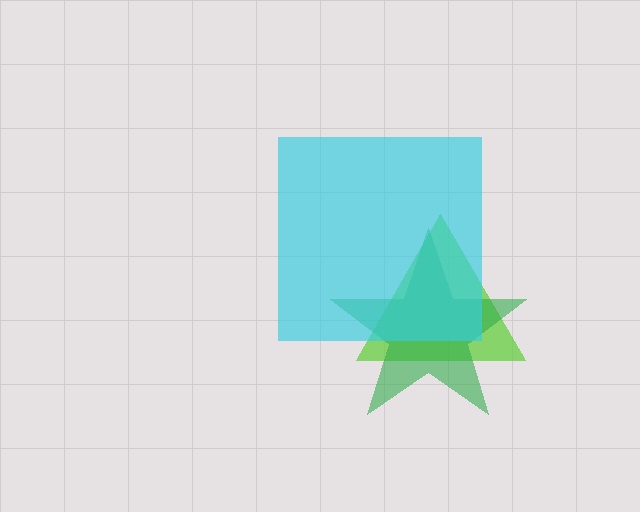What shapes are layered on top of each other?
The layered shapes are: a lime triangle, a green star, a cyan square.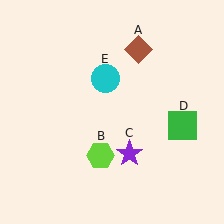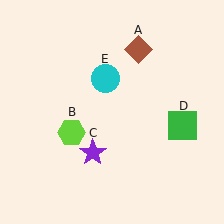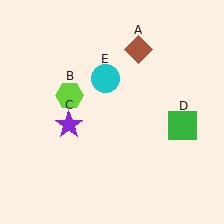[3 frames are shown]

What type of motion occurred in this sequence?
The lime hexagon (object B), purple star (object C) rotated clockwise around the center of the scene.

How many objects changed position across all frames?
2 objects changed position: lime hexagon (object B), purple star (object C).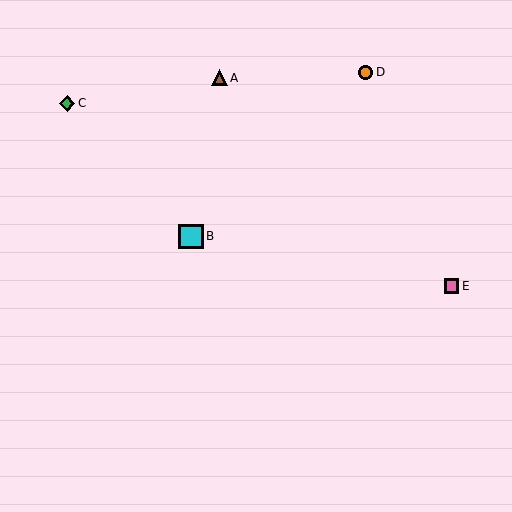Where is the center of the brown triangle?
The center of the brown triangle is at (219, 78).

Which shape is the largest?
The cyan square (labeled B) is the largest.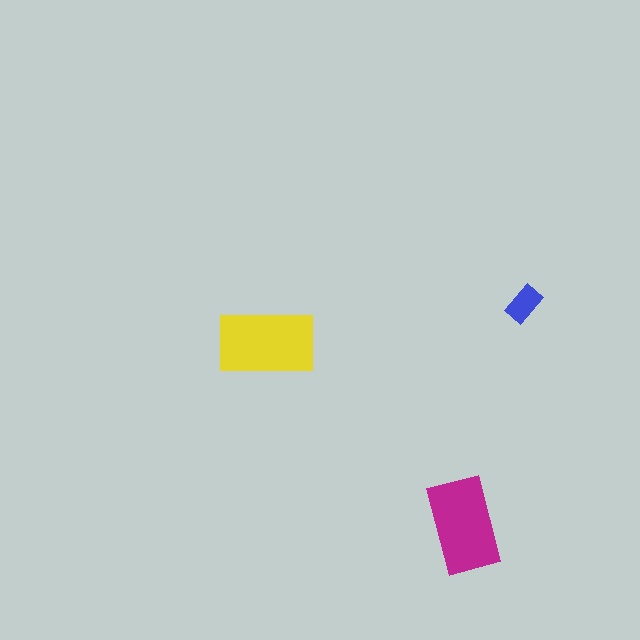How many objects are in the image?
There are 3 objects in the image.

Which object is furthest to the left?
The yellow rectangle is leftmost.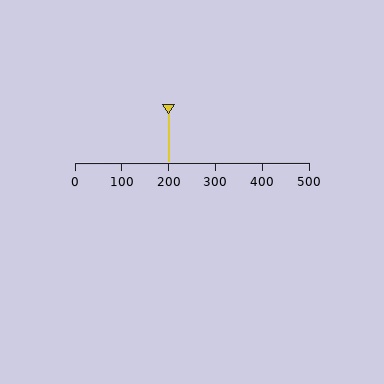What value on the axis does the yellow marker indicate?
The marker indicates approximately 200.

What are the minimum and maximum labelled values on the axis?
The axis runs from 0 to 500.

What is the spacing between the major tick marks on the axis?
The major ticks are spaced 100 apart.